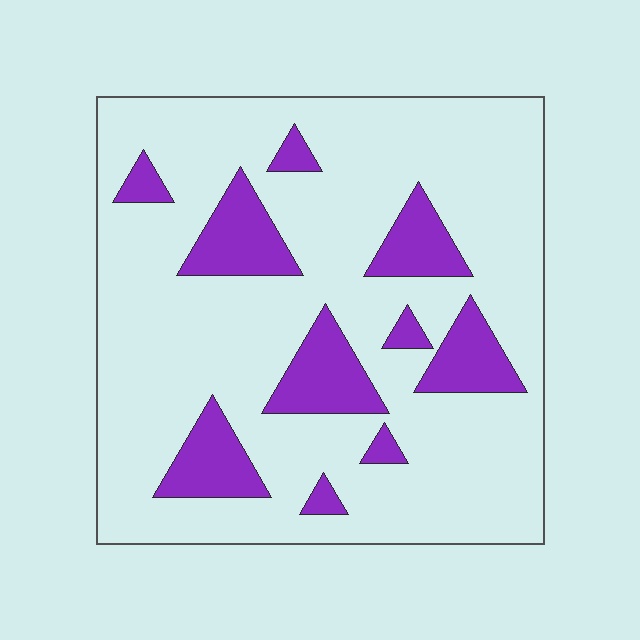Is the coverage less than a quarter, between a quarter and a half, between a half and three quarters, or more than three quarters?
Less than a quarter.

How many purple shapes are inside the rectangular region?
10.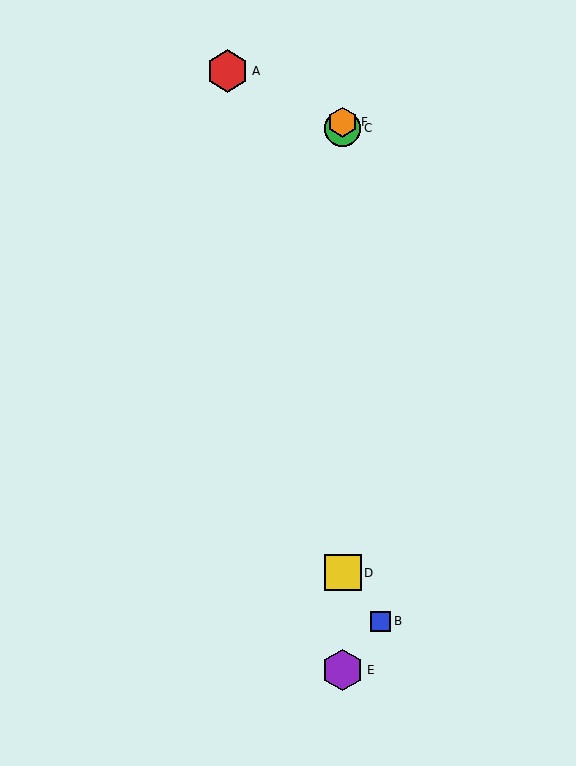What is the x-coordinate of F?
Object F is at x≈343.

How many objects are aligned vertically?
4 objects (C, D, E, F) are aligned vertically.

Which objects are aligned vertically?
Objects C, D, E, F are aligned vertically.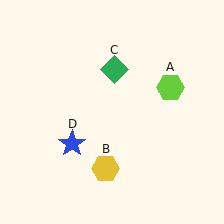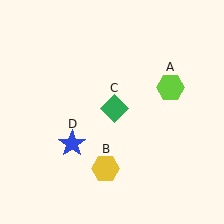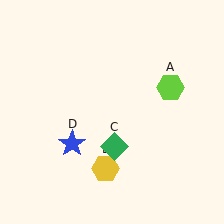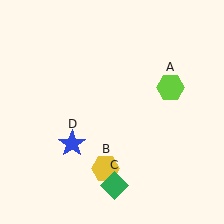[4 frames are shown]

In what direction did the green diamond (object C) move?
The green diamond (object C) moved down.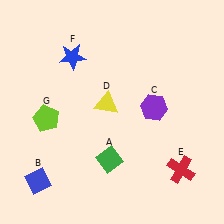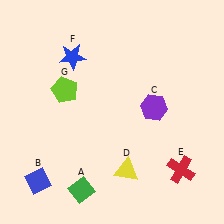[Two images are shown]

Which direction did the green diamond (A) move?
The green diamond (A) moved down.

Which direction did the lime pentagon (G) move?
The lime pentagon (G) moved up.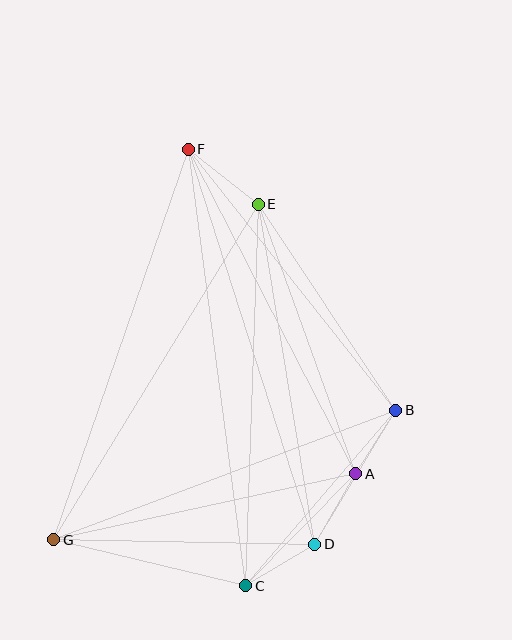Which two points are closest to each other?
Points A and B are closest to each other.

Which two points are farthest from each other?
Points C and F are farthest from each other.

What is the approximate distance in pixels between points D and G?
The distance between D and G is approximately 261 pixels.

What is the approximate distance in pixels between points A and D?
The distance between A and D is approximately 82 pixels.